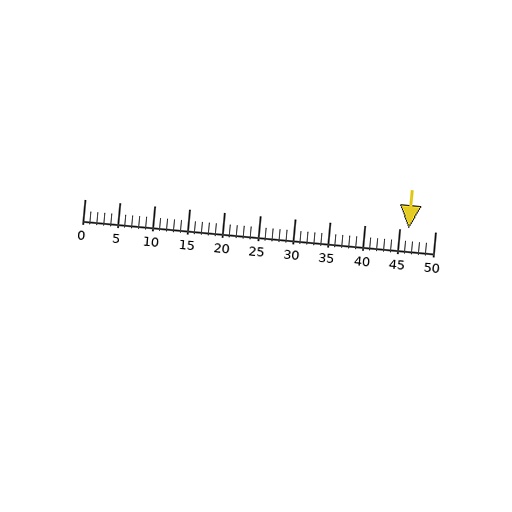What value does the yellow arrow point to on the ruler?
The yellow arrow points to approximately 46.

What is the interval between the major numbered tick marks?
The major tick marks are spaced 5 units apart.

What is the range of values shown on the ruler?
The ruler shows values from 0 to 50.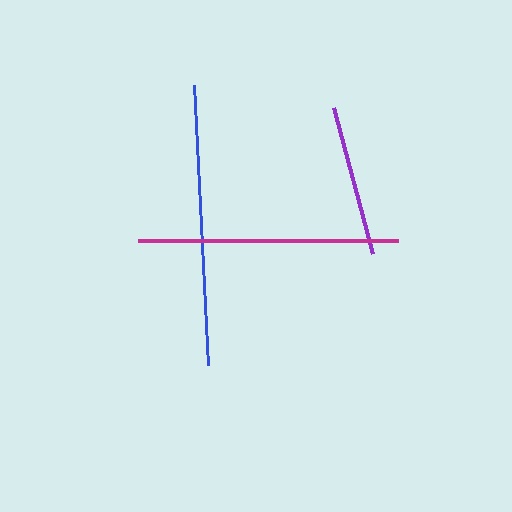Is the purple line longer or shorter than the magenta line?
The magenta line is longer than the purple line.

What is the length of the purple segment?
The purple segment is approximately 151 pixels long.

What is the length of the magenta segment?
The magenta segment is approximately 260 pixels long.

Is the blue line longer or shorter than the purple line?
The blue line is longer than the purple line.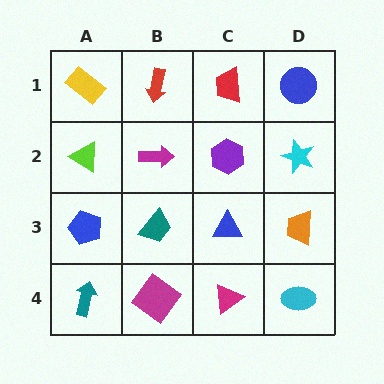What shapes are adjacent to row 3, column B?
A magenta arrow (row 2, column B), a magenta diamond (row 4, column B), a blue pentagon (row 3, column A), a blue triangle (row 3, column C).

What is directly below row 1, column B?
A magenta arrow.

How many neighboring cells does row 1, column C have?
3.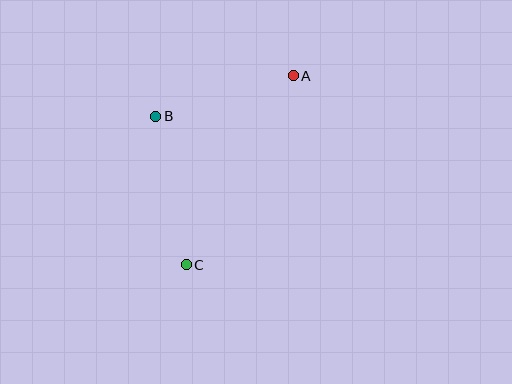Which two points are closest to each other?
Points A and B are closest to each other.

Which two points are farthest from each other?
Points A and C are farthest from each other.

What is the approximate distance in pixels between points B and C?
The distance between B and C is approximately 152 pixels.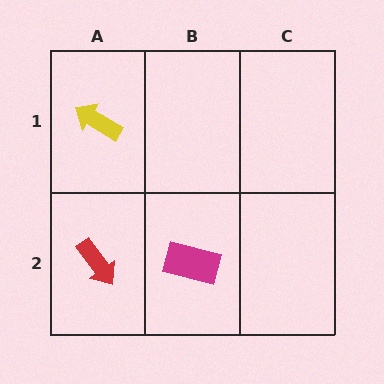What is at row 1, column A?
A yellow arrow.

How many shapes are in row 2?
2 shapes.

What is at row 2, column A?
A red arrow.